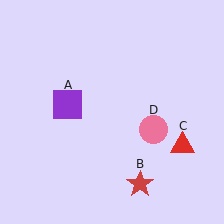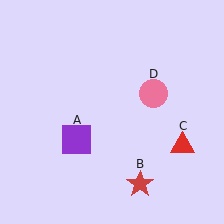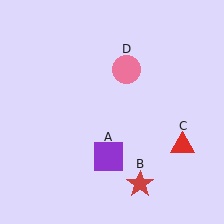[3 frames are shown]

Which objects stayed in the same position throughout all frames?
Red star (object B) and red triangle (object C) remained stationary.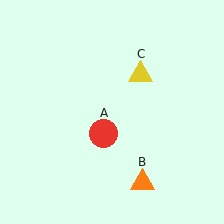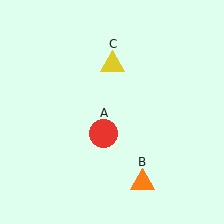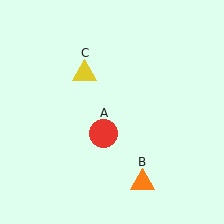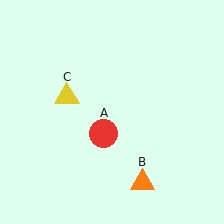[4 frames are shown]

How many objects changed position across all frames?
1 object changed position: yellow triangle (object C).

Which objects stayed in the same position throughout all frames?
Red circle (object A) and orange triangle (object B) remained stationary.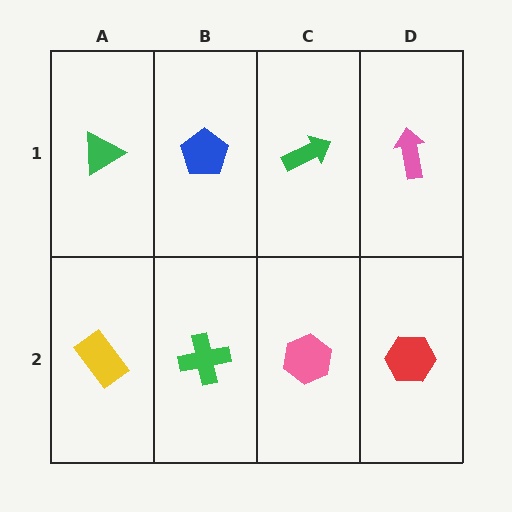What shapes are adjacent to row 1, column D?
A red hexagon (row 2, column D), a green arrow (row 1, column C).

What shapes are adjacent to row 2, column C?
A green arrow (row 1, column C), a green cross (row 2, column B), a red hexagon (row 2, column D).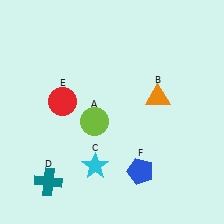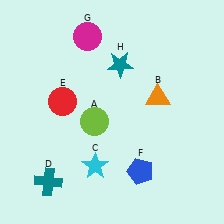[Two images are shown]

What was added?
A magenta circle (G), a teal star (H) were added in Image 2.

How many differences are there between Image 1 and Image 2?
There are 2 differences between the two images.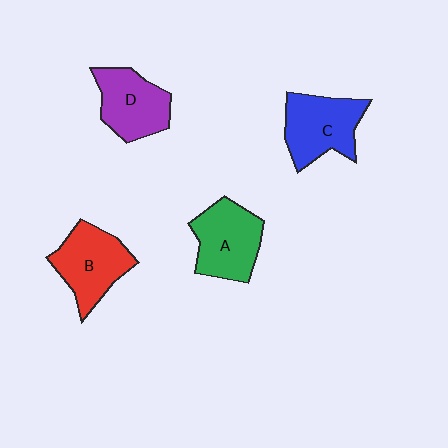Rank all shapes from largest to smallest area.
From largest to smallest: C (blue), B (red), A (green), D (purple).